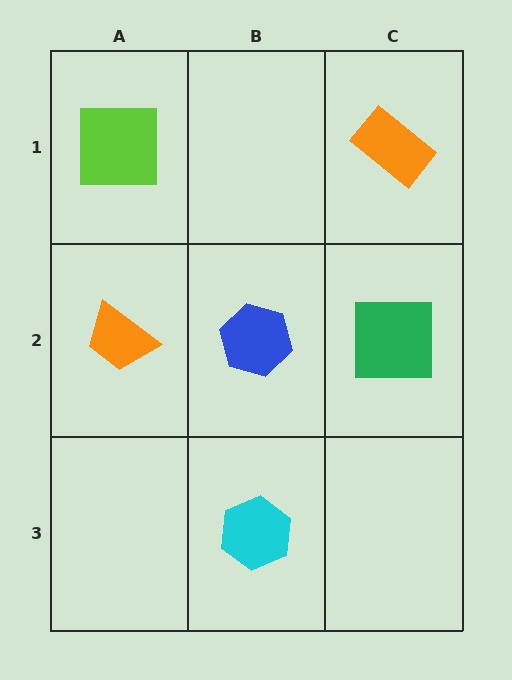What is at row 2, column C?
A green square.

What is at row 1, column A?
A lime square.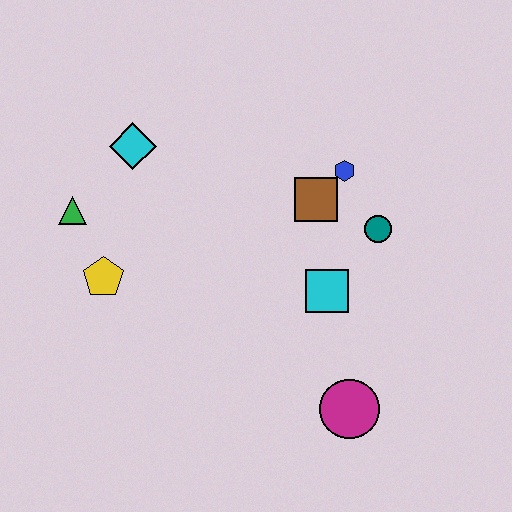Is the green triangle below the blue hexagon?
Yes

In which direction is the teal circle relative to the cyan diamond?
The teal circle is to the right of the cyan diamond.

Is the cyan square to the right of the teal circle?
No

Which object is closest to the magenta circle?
The cyan square is closest to the magenta circle.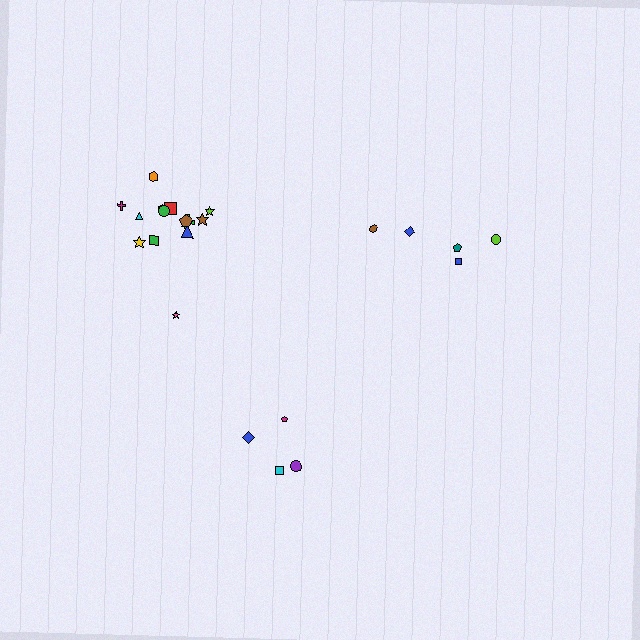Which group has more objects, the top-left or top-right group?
The top-left group.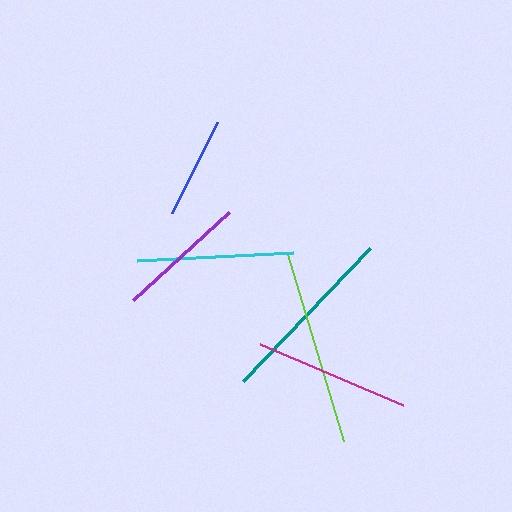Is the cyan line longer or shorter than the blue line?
The cyan line is longer than the blue line.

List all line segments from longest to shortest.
From longest to shortest: lime, teal, cyan, magenta, purple, blue.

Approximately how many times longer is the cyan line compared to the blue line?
The cyan line is approximately 1.5 times the length of the blue line.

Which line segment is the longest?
The lime line is the longest at approximately 195 pixels.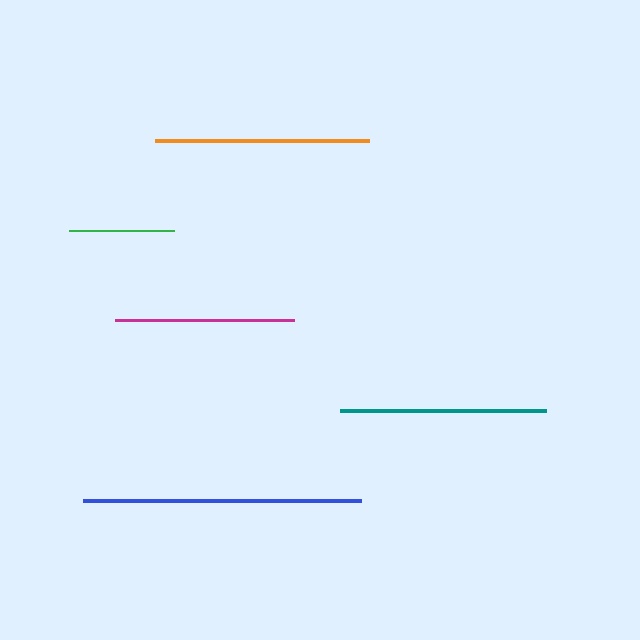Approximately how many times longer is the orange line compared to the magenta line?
The orange line is approximately 1.2 times the length of the magenta line.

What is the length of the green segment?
The green segment is approximately 104 pixels long.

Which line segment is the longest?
The blue line is the longest at approximately 278 pixels.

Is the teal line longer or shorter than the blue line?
The blue line is longer than the teal line.